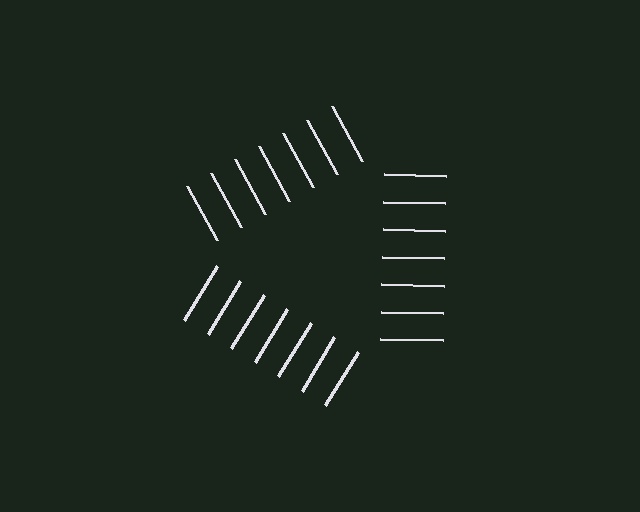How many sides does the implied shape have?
3 sides — the line-ends trace a triangle.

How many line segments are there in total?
21 — 7 along each of the 3 edges.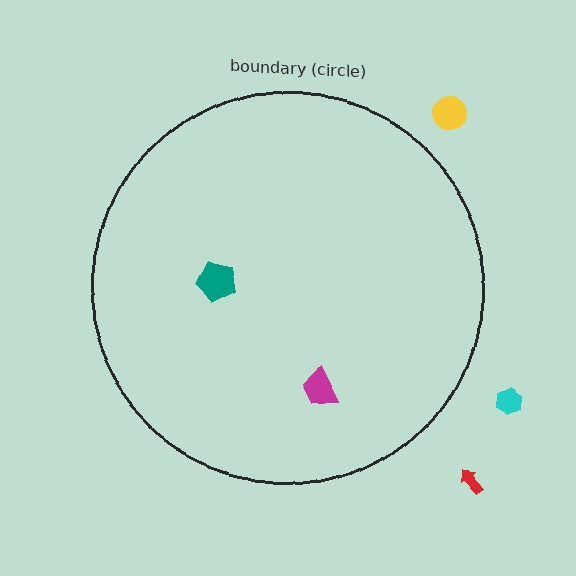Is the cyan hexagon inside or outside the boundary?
Outside.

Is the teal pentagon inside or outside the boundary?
Inside.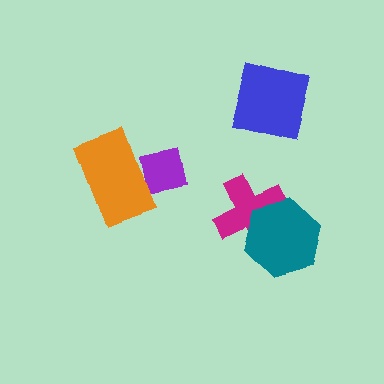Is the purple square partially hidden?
Yes, it is partially covered by another shape.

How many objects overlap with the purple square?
1 object overlaps with the purple square.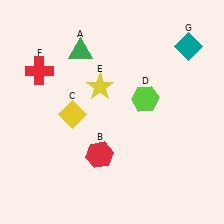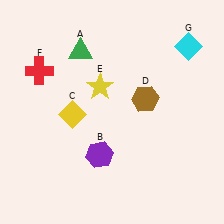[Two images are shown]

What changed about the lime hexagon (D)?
In Image 1, D is lime. In Image 2, it changed to brown.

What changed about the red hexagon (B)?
In Image 1, B is red. In Image 2, it changed to purple.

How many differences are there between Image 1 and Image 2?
There are 3 differences between the two images.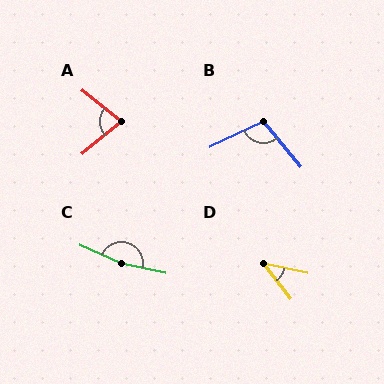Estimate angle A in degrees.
Approximately 78 degrees.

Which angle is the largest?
C, at approximately 168 degrees.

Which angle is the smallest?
D, at approximately 40 degrees.